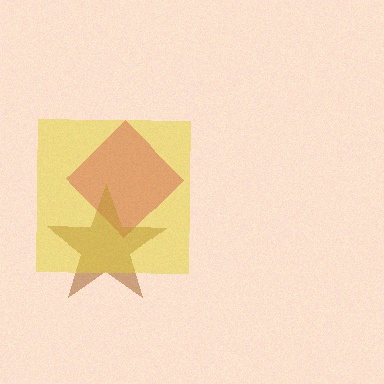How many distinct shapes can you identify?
There are 3 distinct shapes: a magenta diamond, a brown star, a yellow square.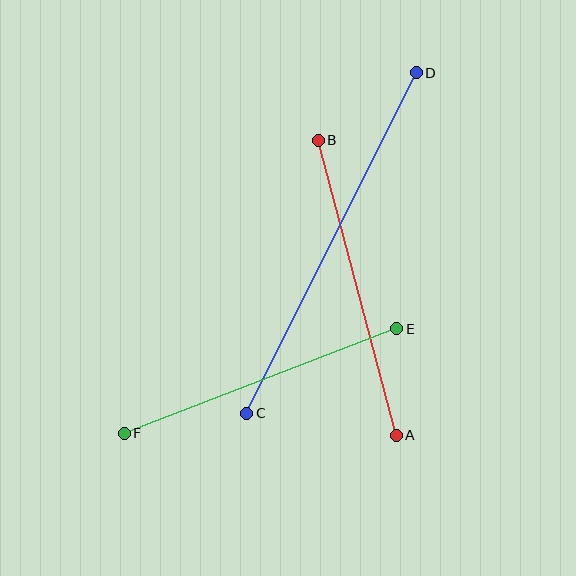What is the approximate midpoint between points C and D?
The midpoint is at approximately (332, 243) pixels.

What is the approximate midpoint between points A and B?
The midpoint is at approximately (357, 288) pixels.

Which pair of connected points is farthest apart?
Points C and D are farthest apart.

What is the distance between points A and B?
The distance is approximately 305 pixels.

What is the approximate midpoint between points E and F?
The midpoint is at approximately (260, 381) pixels.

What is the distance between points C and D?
The distance is approximately 381 pixels.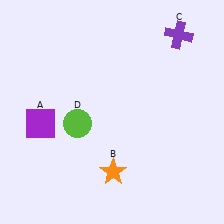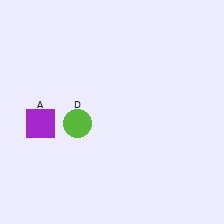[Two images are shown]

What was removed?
The orange star (B), the purple cross (C) were removed in Image 2.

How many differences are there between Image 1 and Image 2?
There are 2 differences between the two images.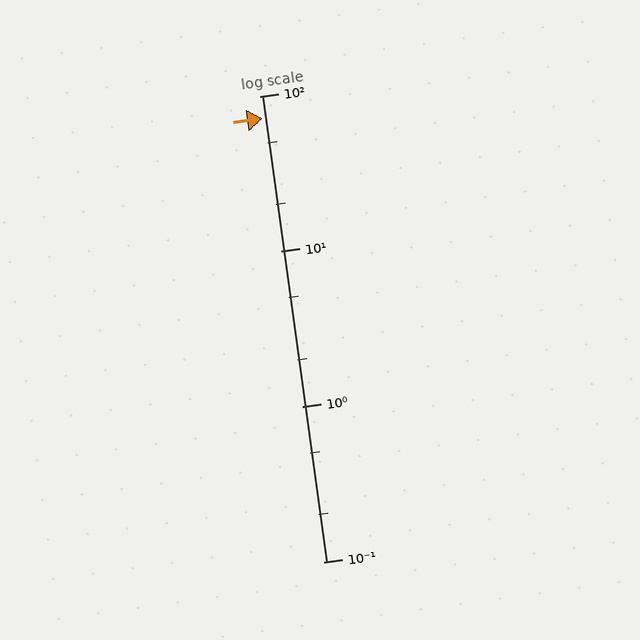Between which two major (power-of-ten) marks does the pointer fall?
The pointer is between 10 and 100.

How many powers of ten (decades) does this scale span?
The scale spans 3 decades, from 0.1 to 100.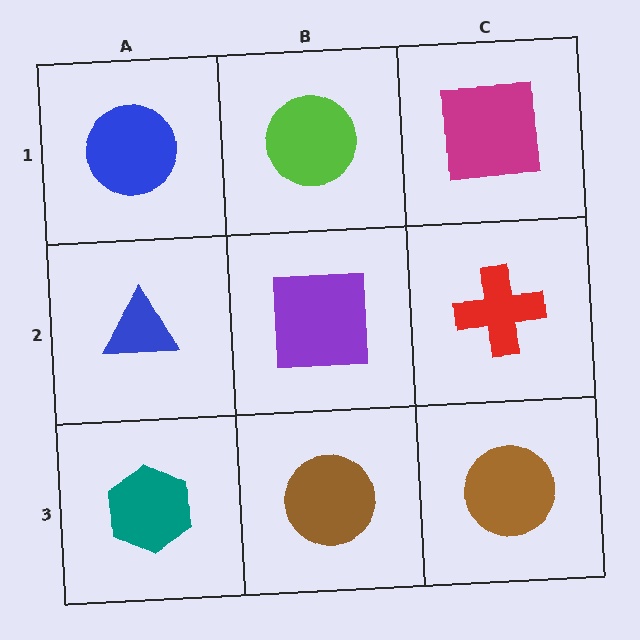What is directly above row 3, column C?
A red cross.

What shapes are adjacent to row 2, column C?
A magenta square (row 1, column C), a brown circle (row 3, column C), a purple square (row 2, column B).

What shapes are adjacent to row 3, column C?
A red cross (row 2, column C), a brown circle (row 3, column B).